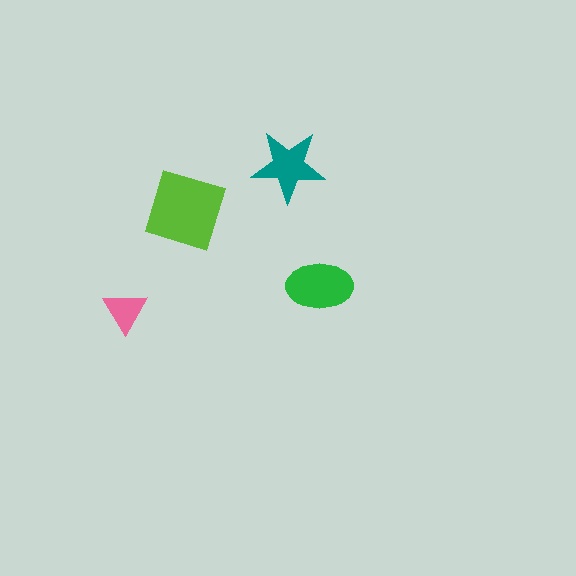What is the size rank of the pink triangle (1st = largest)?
4th.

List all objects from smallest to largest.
The pink triangle, the teal star, the green ellipse, the lime square.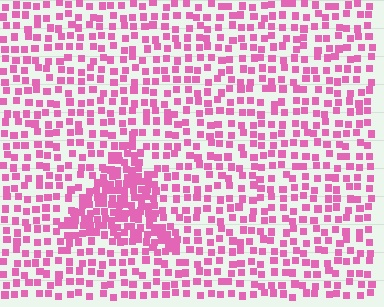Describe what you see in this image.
The image contains small pink elements arranged at two different densities. A triangle-shaped region is visible where the elements are more densely packed than the surrounding area.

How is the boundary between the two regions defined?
The boundary is defined by a change in element density (approximately 2.2x ratio). All elements are the same color, size, and shape.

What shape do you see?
I see a triangle.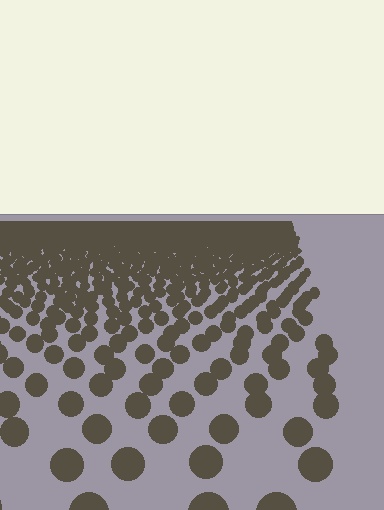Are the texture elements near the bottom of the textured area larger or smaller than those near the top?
Larger. Near the bottom, elements are closer to the viewer and appear at a bigger on-screen size.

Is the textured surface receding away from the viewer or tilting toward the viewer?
The surface is receding away from the viewer. Texture elements get smaller and denser toward the top.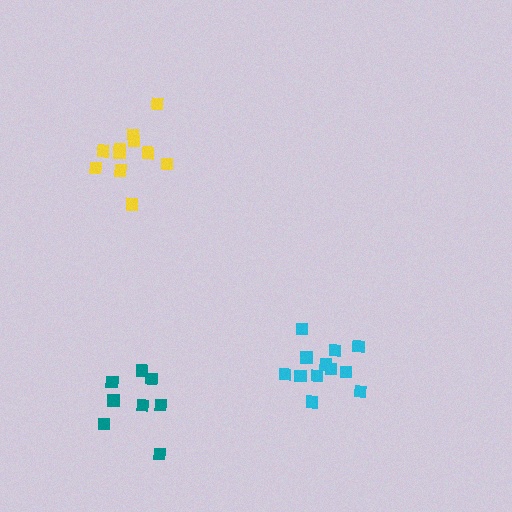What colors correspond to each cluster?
The clusters are colored: yellow, cyan, teal.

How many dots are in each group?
Group 1: 11 dots, Group 2: 12 dots, Group 3: 8 dots (31 total).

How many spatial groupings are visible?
There are 3 spatial groupings.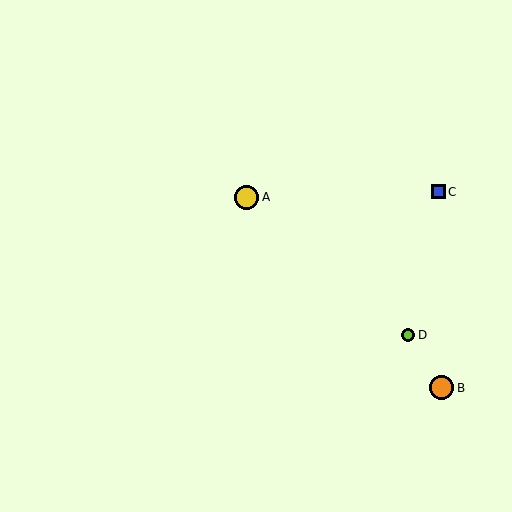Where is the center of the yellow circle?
The center of the yellow circle is at (247, 197).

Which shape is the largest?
The orange circle (labeled B) is the largest.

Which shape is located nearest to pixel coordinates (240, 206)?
The yellow circle (labeled A) at (247, 197) is nearest to that location.